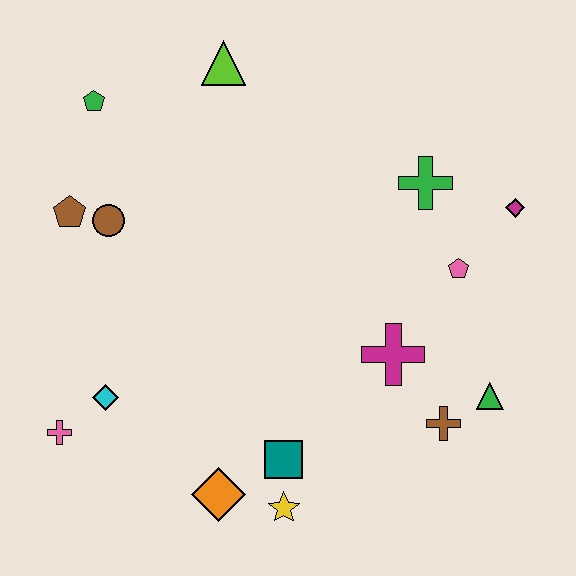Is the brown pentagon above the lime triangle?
No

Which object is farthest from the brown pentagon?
The green triangle is farthest from the brown pentagon.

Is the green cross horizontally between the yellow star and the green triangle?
Yes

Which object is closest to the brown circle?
The brown pentagon is closest to the brown circle.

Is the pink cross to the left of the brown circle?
Yes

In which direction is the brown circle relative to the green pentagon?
The brown circle is below the green pentagon.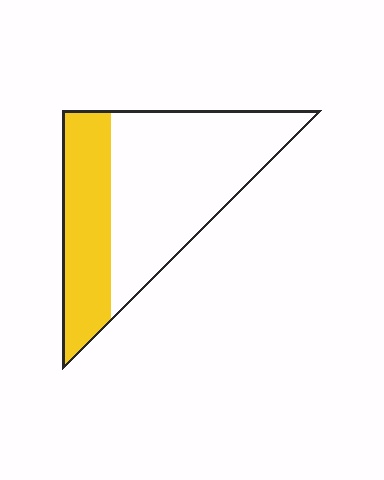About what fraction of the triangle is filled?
About one third (1/3).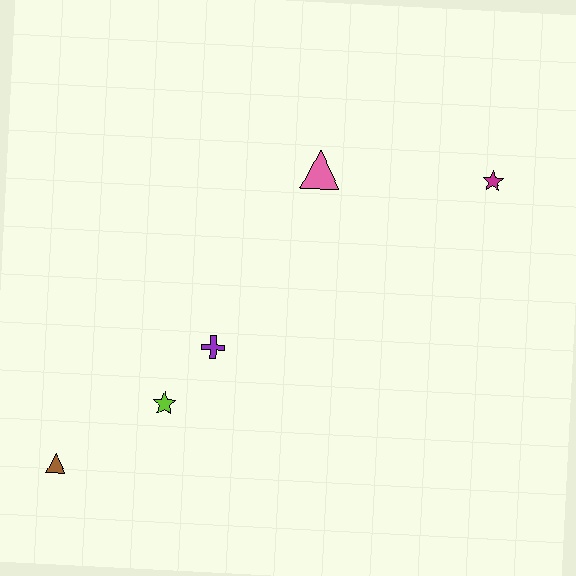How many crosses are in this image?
There is 1 cross.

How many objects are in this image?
There are 5 objects.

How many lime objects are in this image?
There is 1 lime object.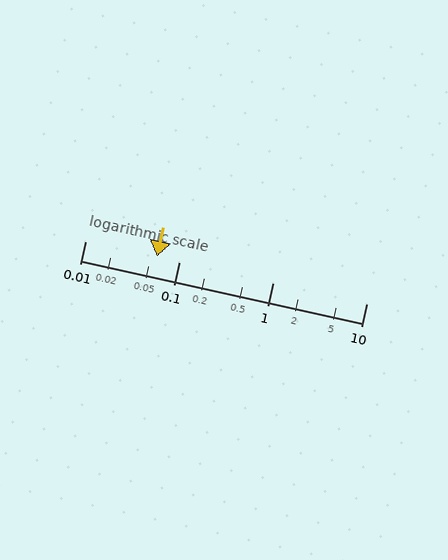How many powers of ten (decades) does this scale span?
The scale spans 3 decades, from 0.01 to 10.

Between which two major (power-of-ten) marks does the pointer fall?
The pointer is between 0.01 and 0.1.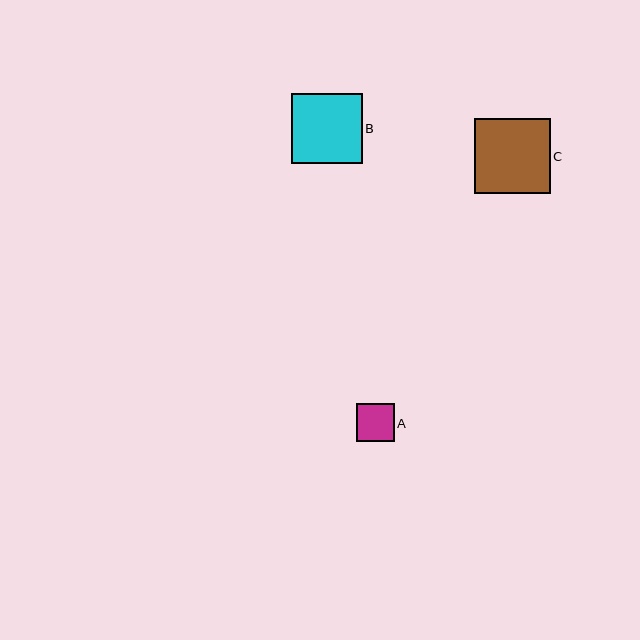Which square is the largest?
Square C is the largest with a size of approximately 75 pixels.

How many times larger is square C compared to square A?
Square C is approximately 2.0 times the size of square A.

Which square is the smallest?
Square A is the smallest with a size of approximately 38 pixels.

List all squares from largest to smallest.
From largest to smallest: C, B, A.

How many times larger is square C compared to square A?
Square C is approximately 2.0 times the size of square A.